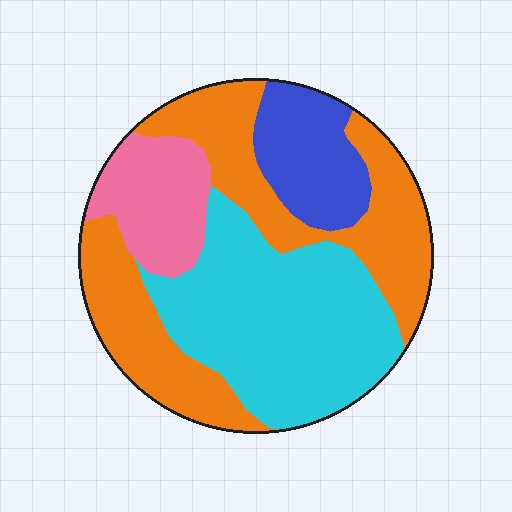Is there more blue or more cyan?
Cyan.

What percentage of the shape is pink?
Pink takes up about one eighth (1/8) of the shape.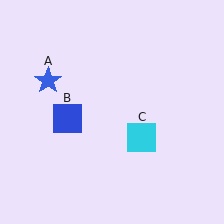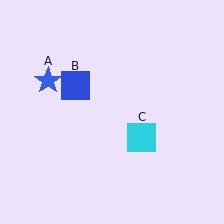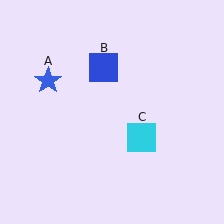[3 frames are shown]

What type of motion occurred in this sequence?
The blue square (object B) rotated clockwise around the center of the scene.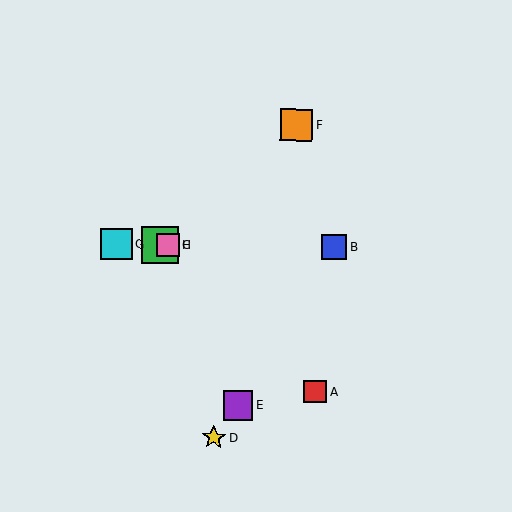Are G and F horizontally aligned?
No, G is at y≈244 and F is at y≈125.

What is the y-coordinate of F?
Object F is at y≈125.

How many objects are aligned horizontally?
4 objects (B, C, G, H) are aligned horizontally.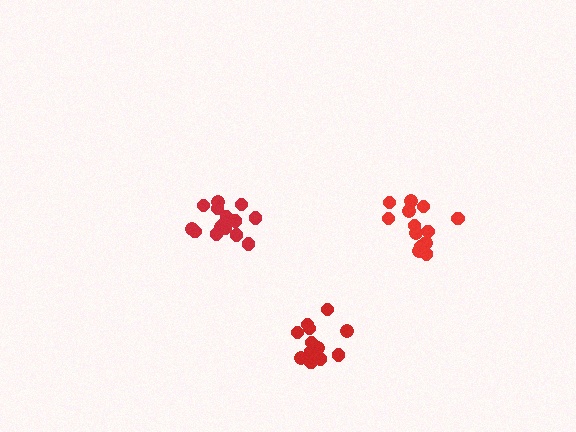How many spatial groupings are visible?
There are 3 spatial groupings.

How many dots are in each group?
Group 1: 12 dots, Group 2: 16 dots, Group 3: 13 dots (41 total).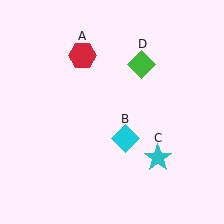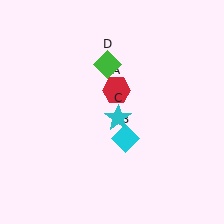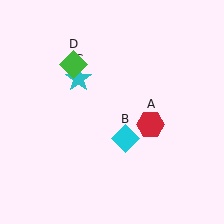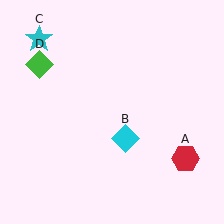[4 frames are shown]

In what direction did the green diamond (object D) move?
The green diamond (object D) moved left.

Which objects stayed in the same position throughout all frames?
Cyan diamond (object B) remained stationary.